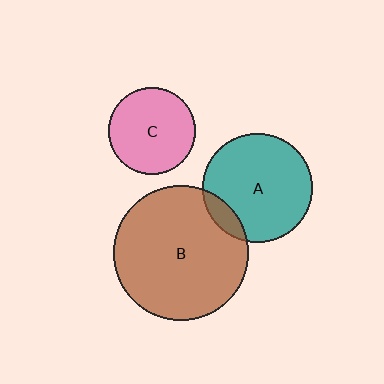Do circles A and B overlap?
Yes.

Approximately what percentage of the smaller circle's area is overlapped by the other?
Approximately 10%.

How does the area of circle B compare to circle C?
Approximately 2.4 times.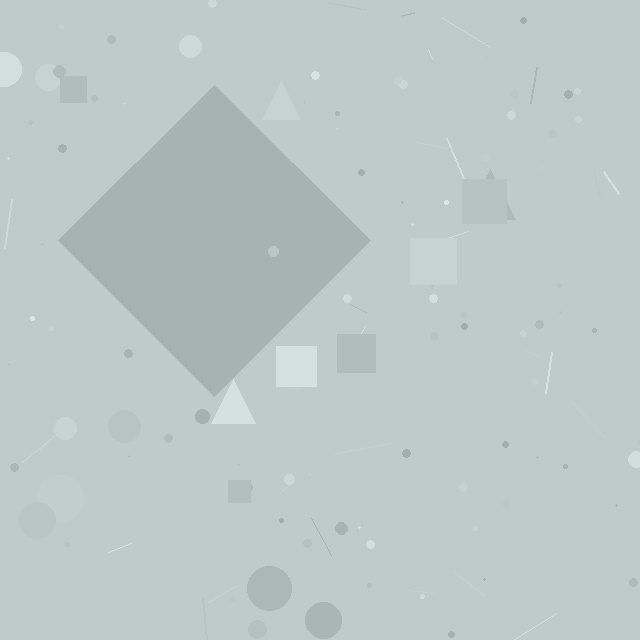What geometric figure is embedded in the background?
A diamond is embedded in the background.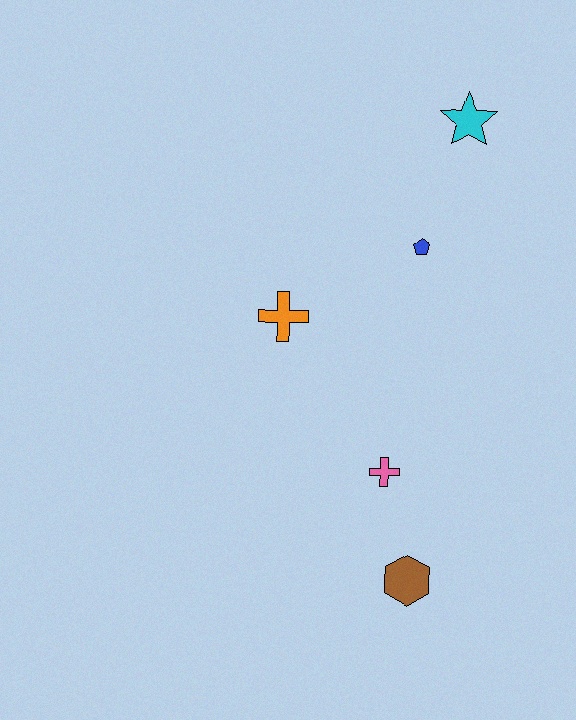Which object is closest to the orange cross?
The blue pentagon is closest to the orange cross.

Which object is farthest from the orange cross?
The brown hexagon is farthest from the orange cross.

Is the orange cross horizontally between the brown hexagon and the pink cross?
No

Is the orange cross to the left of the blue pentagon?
Yes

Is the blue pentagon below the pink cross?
No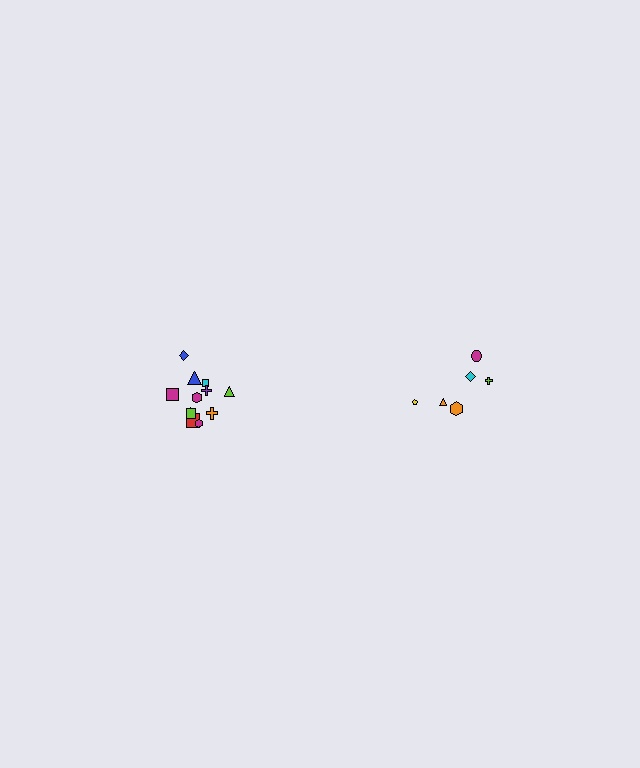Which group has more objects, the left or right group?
The left group.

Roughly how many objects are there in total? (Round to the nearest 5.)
Roughly 20 objects in total.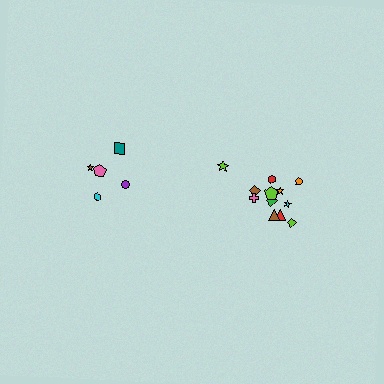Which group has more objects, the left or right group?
The right group.